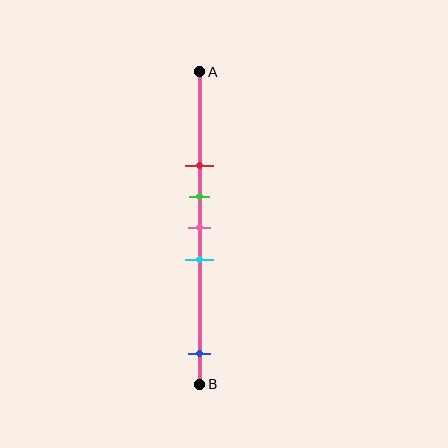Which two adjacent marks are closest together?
The green and pink marks are the closest adjacent pair.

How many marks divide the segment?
There are 5 marks dividing the segment.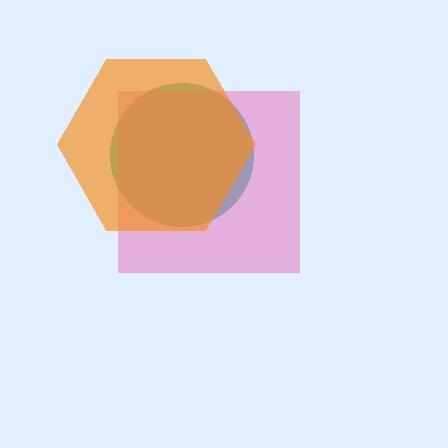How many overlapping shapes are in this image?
There are 3 overlapping shapes in the image.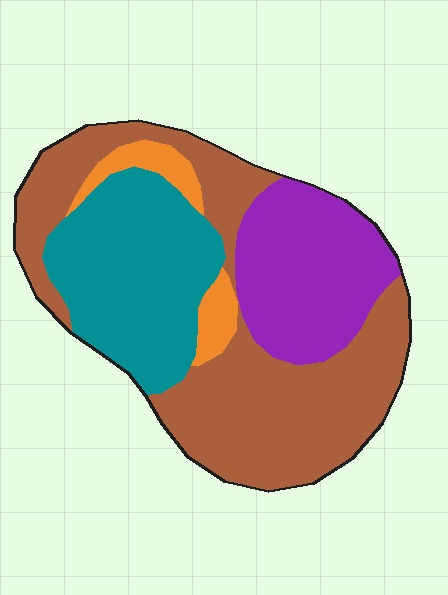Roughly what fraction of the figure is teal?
Teal takes up between a quarter and a half of the figure.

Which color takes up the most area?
Brown, at roughly 45%.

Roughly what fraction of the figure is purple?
Purple covers around 20% of the figure.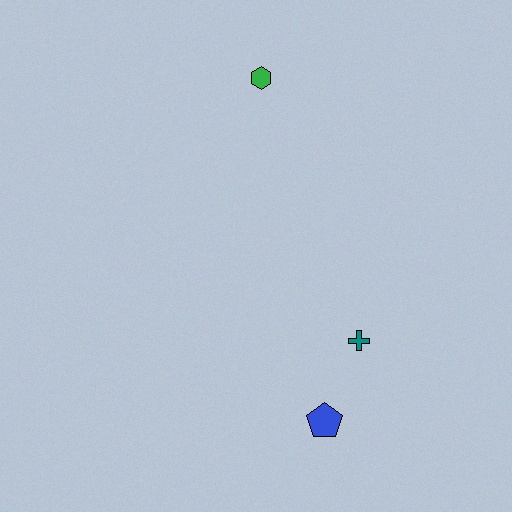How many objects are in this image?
There are 3 objects.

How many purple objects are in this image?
There are no purple objects.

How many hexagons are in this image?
There is 1 hexagon.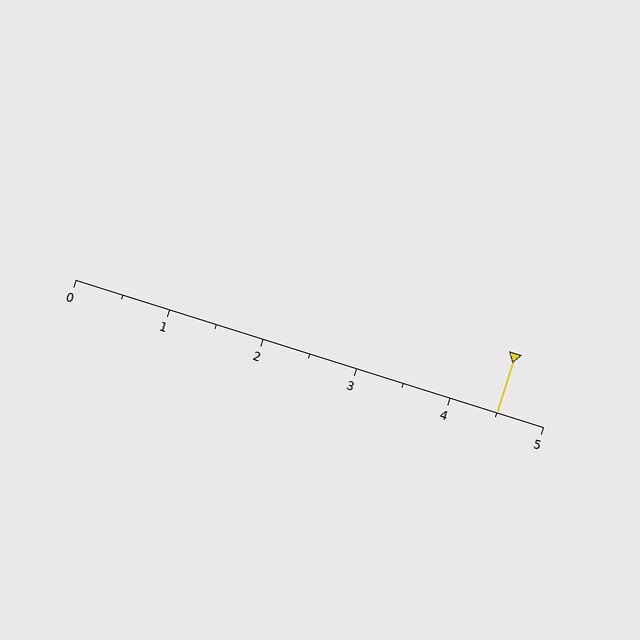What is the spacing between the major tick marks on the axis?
The major ticks are spaced 1 apart.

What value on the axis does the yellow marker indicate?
The marker indicates approximately 4.5.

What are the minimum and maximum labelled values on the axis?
The axis runs from 0 to 5.